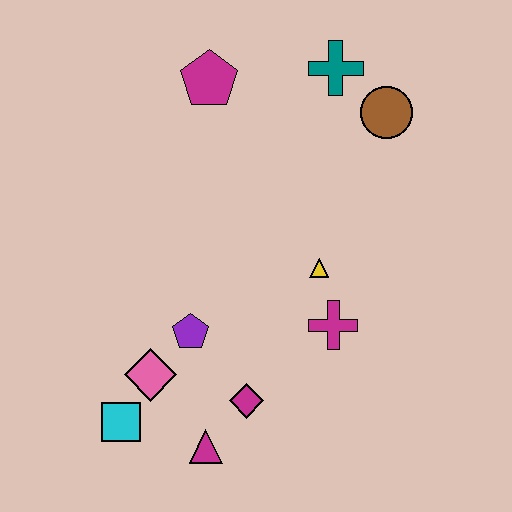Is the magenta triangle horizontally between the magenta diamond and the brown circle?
No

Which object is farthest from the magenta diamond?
The teal cross is farthest from the magenta diamond.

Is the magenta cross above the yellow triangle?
No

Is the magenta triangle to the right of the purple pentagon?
Yes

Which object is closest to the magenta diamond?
The magenta triangle is closest to the magenta diamond.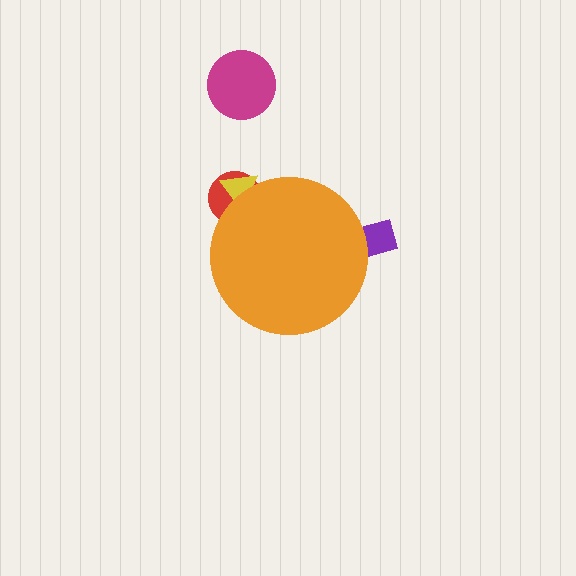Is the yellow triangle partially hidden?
Yes, the yellow triangle is partially hidden behind the orange circle.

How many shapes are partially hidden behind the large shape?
3 shapes are partially hidden.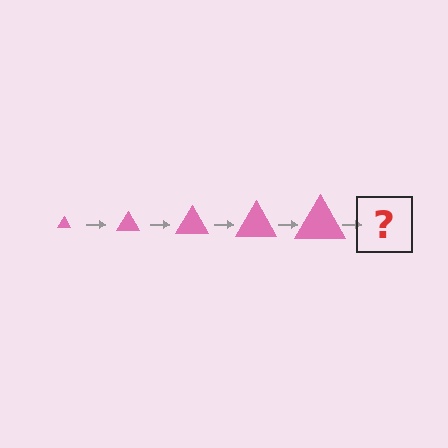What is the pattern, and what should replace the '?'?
The pattern is that the triangle gets progressively larger each step. The '?' should be a pink triangle, larger than the previous one.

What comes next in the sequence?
The next element should be a pink triangle, larger than the previous one.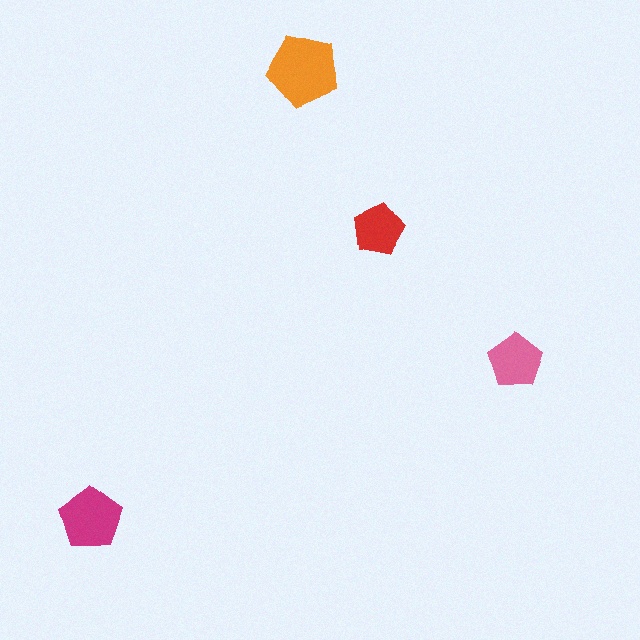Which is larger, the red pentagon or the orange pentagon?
The orange one.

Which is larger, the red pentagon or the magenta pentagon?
The magenta one.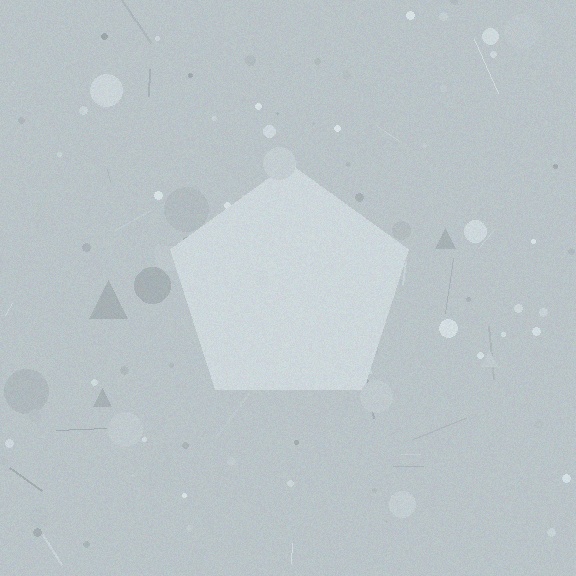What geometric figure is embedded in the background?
A pentagon is embedded in the background.